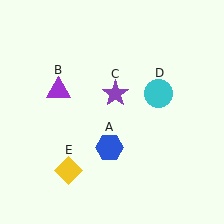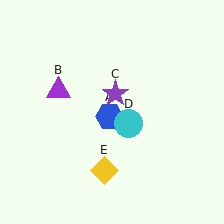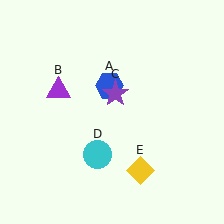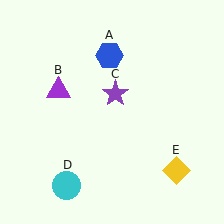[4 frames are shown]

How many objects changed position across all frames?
3 objects changed position: blue hexagon (object A), cyan circle (object D), yellow diamond (object E).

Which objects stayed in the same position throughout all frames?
Purple triangle (object B) and purple star (object C) remained stationary.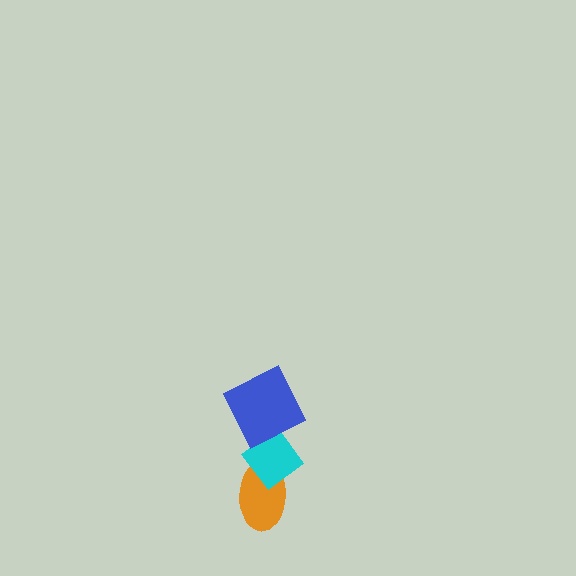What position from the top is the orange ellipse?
The orange ellipse is 3rd from the top.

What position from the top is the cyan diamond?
The cyan diamond is 2nd from the top.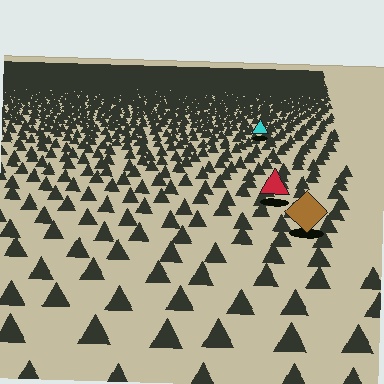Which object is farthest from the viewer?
The cyan triangle is farthest from the viewer. It appears smaller and the ground texture around it is denser.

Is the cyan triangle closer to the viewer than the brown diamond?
No. The brown diamond is closer — you can tell from the texture gradient: the ground texture is coarser near it.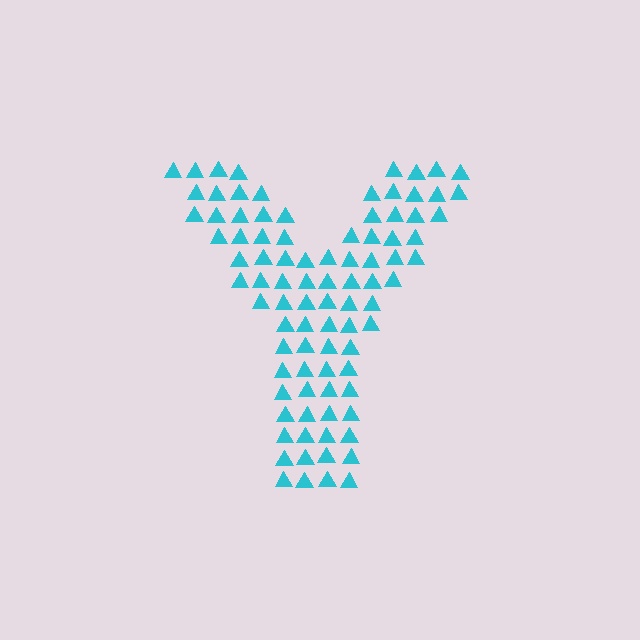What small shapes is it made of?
It is made of small triangles.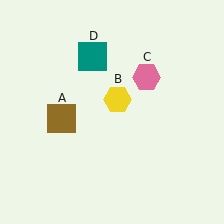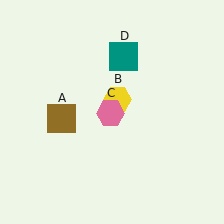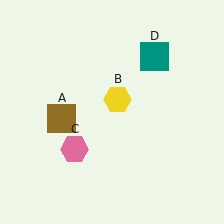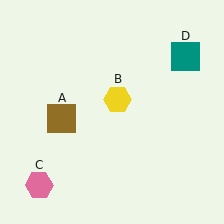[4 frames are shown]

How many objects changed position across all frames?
2 objects changed position: pink hexagon (object C), teal square (object D).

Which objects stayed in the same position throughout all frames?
Brown square (object A) and yellow hexagon (object B) remained stationary.